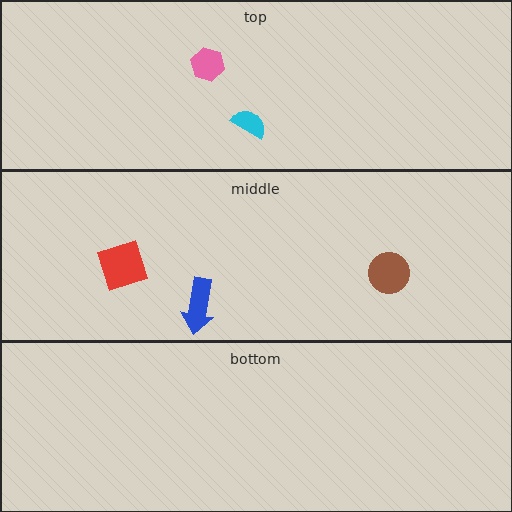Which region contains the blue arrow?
The middle region.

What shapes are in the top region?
The cyan semicircle, the pink hexagon.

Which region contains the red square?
The middle region.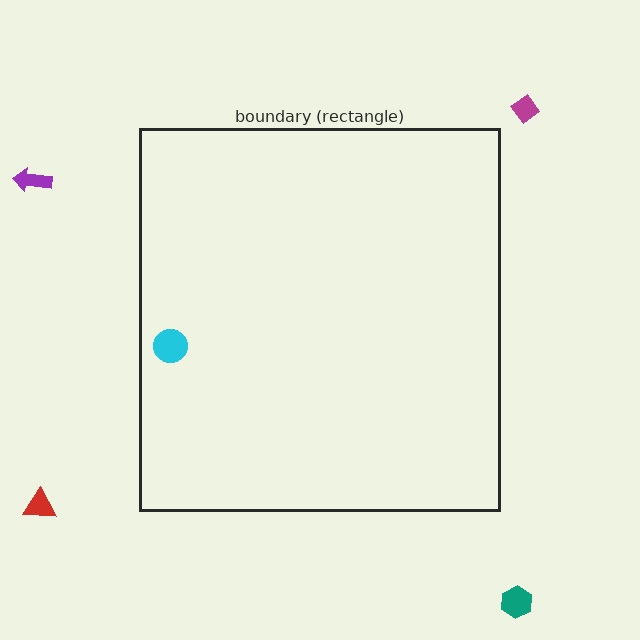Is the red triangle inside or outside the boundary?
Outside.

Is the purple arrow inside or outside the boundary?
Outside.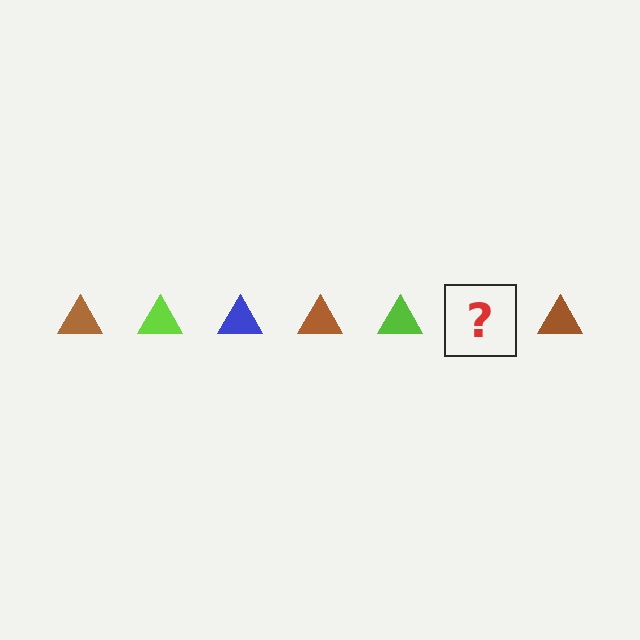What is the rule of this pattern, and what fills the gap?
The rule is that the pattern cycles through brown, lime, blue triangles. The gap should be filled with a blue triangle.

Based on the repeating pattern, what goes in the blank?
The blank should be a blue triangle.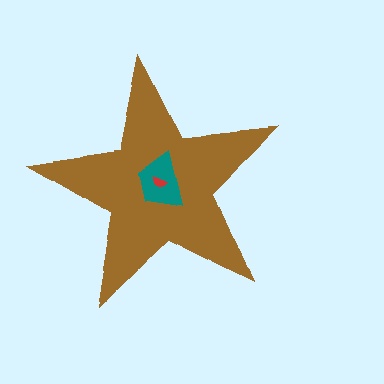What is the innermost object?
The red semicircle.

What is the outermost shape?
The brown star.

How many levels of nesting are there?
3.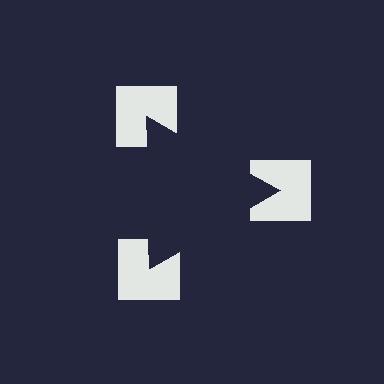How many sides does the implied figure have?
3 sides.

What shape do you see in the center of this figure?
An illusory triangle — its edges are inferred from the aligned wedge cuts in the notched squares, not physically drawn.